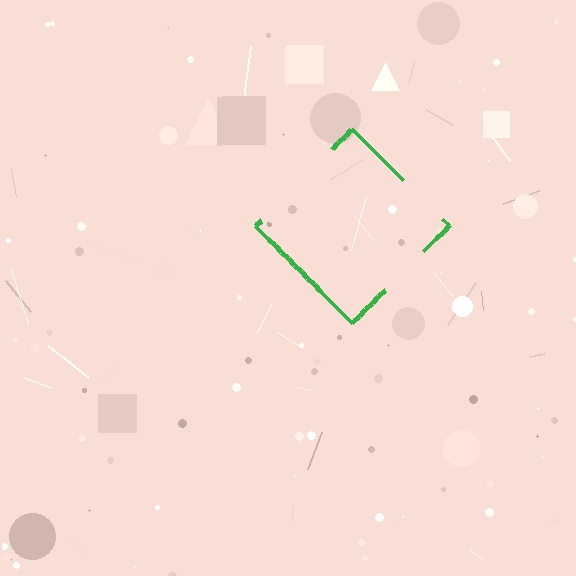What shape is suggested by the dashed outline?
The dashed outline suggests a diamond.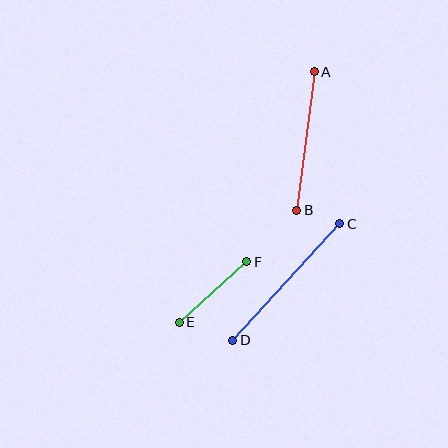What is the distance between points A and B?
The distance is approximately 139 pixels.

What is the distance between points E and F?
The distance is approximately 91 pixels.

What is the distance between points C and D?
The distance is approximately 158 pixels.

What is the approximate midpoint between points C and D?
The midpoint is at approximately (286, 282) pixels.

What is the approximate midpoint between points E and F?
The midpoint is at approximately (213, 292) pixels.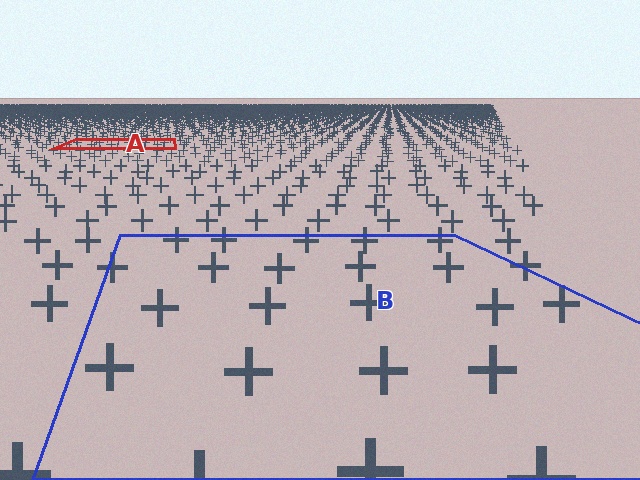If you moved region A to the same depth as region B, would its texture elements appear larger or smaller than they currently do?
They would appear larger. At a closer depth, the same texture elements are projected at a bigger on-screen size.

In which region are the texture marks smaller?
The texture marks are smaller in region A, because it is farther away.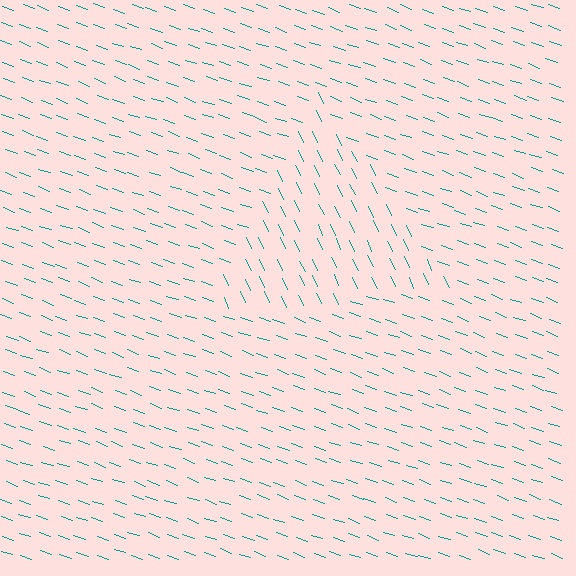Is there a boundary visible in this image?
Yes, there is a texture boundary formed by a change in line orientation.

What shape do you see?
I see a triangle.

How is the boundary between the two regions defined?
The boundary is defined purely by a change in line orientation (approximately 45 degrees difference). All lines are the same color and thickness.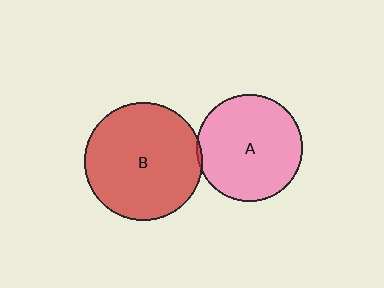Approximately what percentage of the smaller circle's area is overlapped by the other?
Approximately 5%.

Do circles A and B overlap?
Yes.